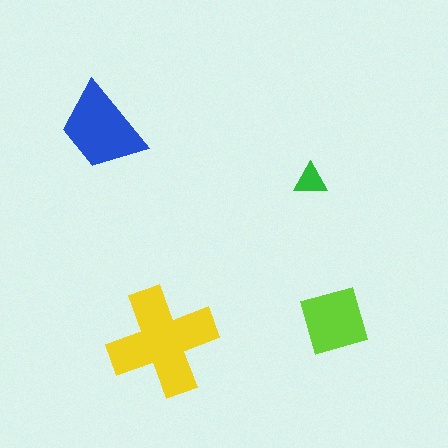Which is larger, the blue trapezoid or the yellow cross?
The yellow cross.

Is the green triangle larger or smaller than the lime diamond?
Smaller.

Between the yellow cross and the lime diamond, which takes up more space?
The yellow cross.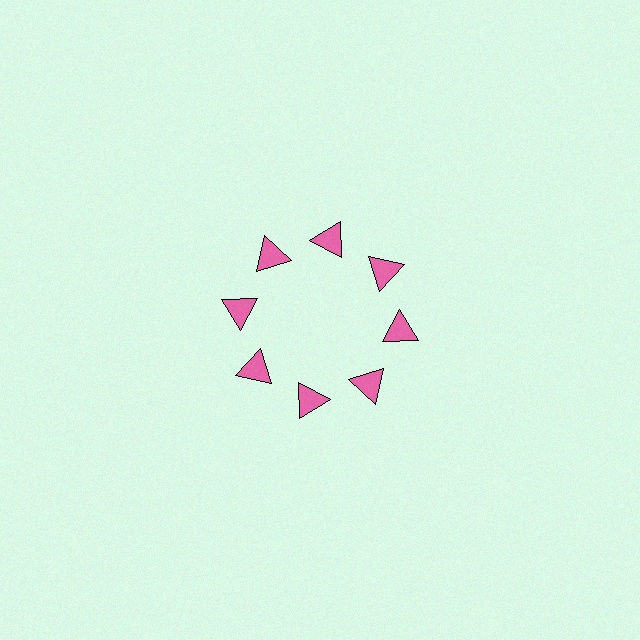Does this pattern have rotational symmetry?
Yes, this pattern has 8-fold rotational symmetry. It looks the same after rotating 45 degrees around the center.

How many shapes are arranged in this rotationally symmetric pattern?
There are 8 shapes, arranged in 8 groups of 1.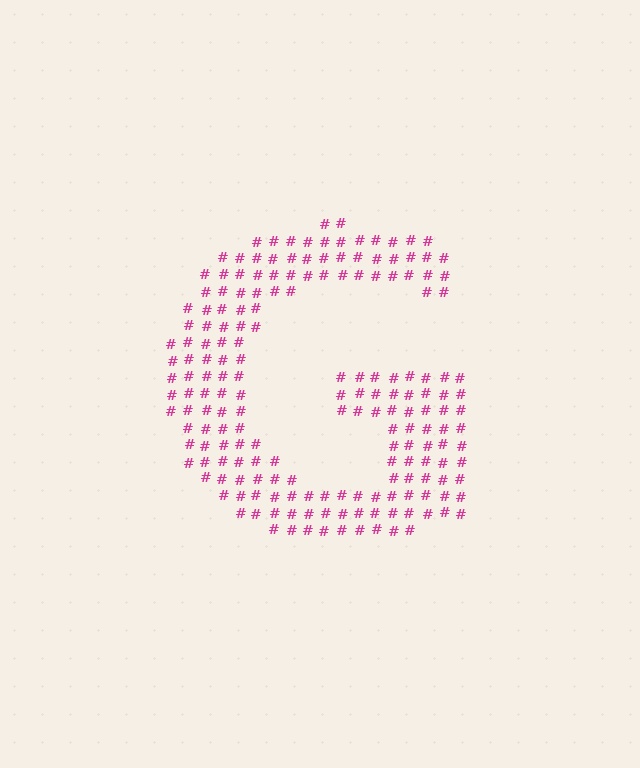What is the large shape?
The large shape is the letter G.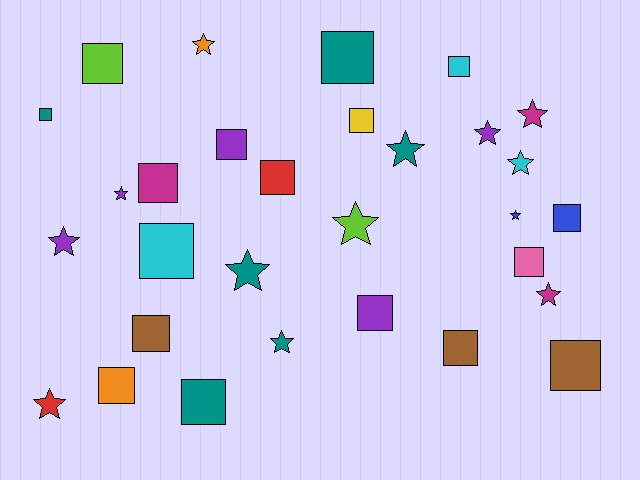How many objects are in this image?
There are 30 objects.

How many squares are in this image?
There are 17 squares.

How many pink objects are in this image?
There is 1 pink object.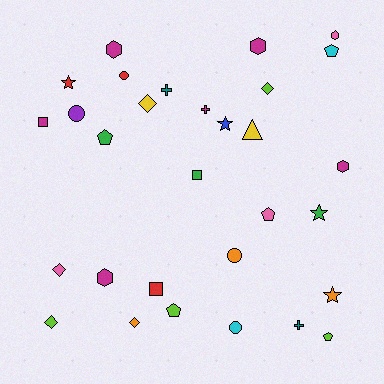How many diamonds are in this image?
There are 5 diamonds.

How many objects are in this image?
There are 30 objects.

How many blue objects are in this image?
There is 1 blue object.